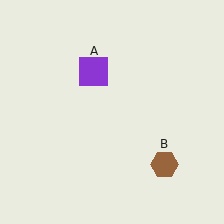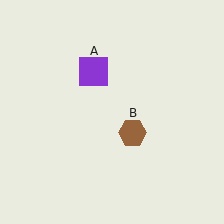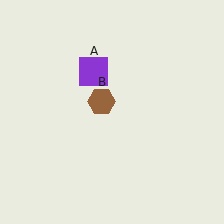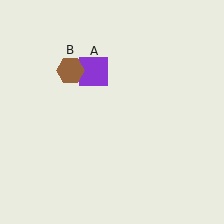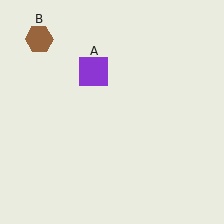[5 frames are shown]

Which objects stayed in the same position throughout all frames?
Purple square (object A) remained stationary.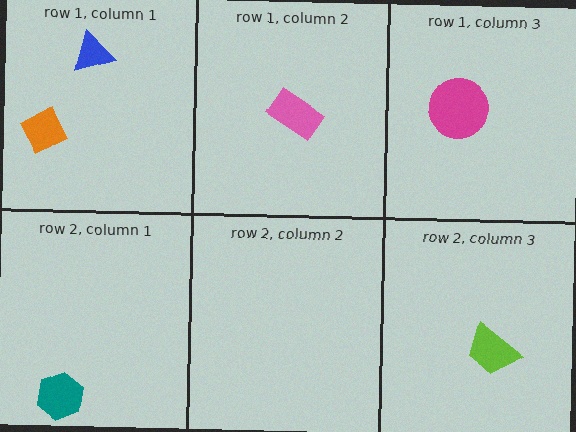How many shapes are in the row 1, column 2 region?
1.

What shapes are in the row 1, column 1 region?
The blue triangle, the orange diamond.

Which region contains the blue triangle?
The row 1, column 1 region.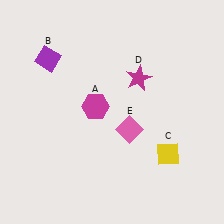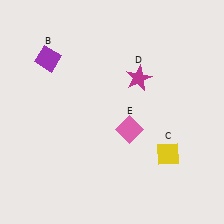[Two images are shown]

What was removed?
The magenta hexagon (A) was removed in Image 2.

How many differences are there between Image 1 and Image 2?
There is 1 difference between the two images.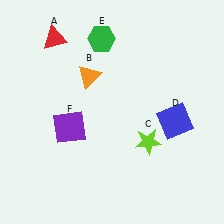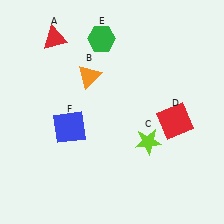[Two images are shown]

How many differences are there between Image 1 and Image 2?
There are 2 differences between the two images.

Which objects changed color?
D changed from blue to red. F changed from purple to blue.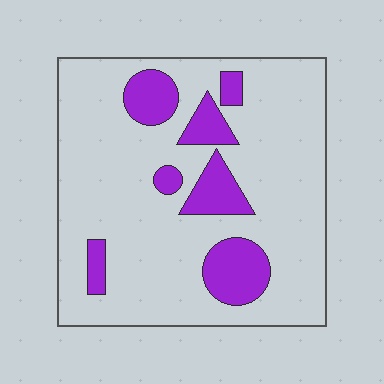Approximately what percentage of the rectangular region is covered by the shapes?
Approximately 20%.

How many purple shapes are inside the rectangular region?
7.